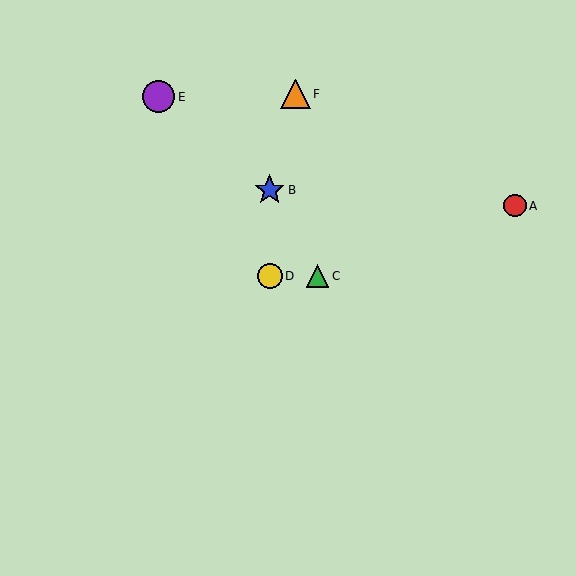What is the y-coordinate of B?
Object B is at y≈190.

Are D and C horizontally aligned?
Yes, both are at y≈276.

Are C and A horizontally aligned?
No, C is at y≈276 and A is at y≈206.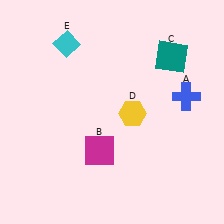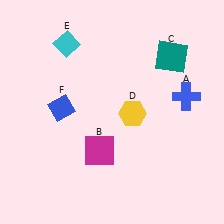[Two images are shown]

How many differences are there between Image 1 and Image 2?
There is 1 difference between the two images.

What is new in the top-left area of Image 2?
A blue diamond (F) was added in the top-left area of Image 2.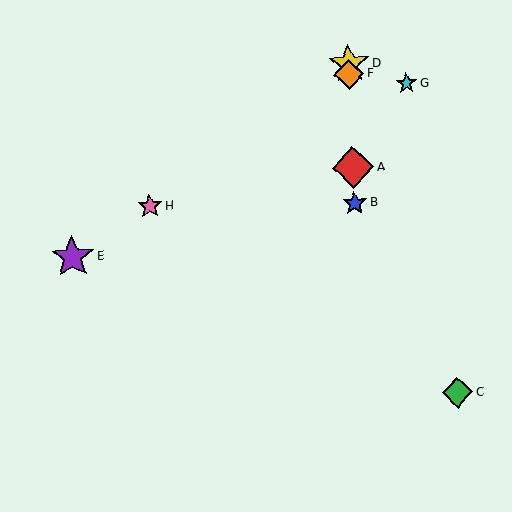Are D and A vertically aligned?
Yes, both are at x≈349.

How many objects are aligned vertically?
4 objects (A, B, D, F) are aligned vertically.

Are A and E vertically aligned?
No, A is at x≈353 and E is at x≈73.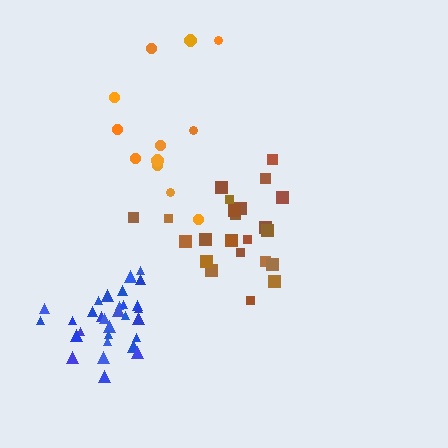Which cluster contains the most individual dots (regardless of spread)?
Blue (30).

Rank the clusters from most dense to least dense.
blue, brown, orange.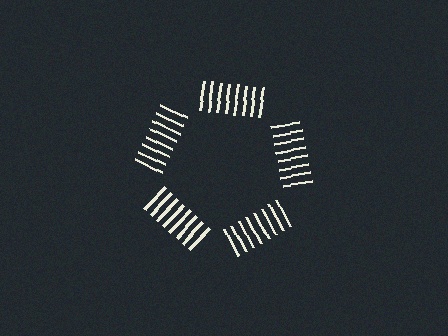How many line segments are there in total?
40 — 8 along each of the 5 edges.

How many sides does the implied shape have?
5 sides — the line-ends trace a pentagon.